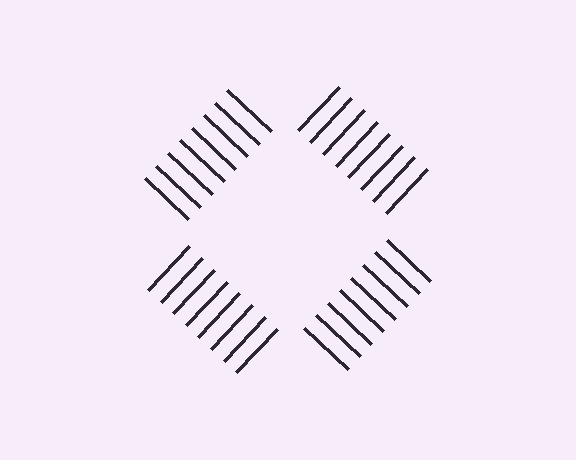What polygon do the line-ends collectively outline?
An illusory square — the line segments terminate on its edges but no continuous stroke is drawn.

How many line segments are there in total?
32 — 8 along each of the 4 edges.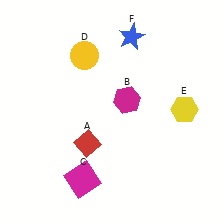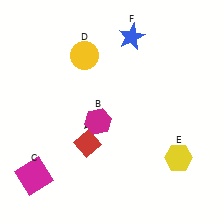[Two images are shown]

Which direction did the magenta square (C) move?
The magenta square (C) moved left.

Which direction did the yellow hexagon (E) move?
The yellow hexagon (E) moved down.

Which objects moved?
The objects that moved are: the magenta hexagon (B), the magenta square (C), the yellow hexagon (E).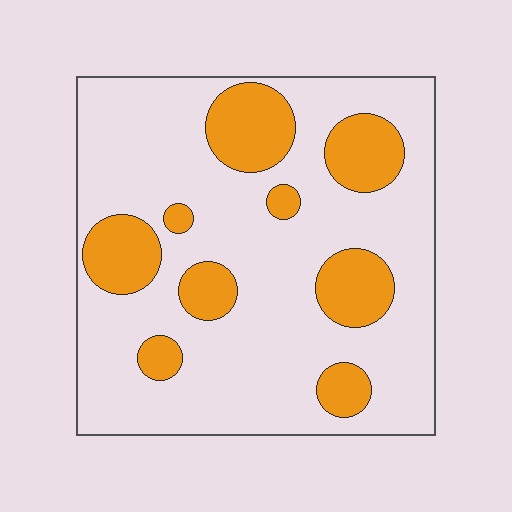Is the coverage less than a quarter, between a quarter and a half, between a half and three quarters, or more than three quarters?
Less than a quarter.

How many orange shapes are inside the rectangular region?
9.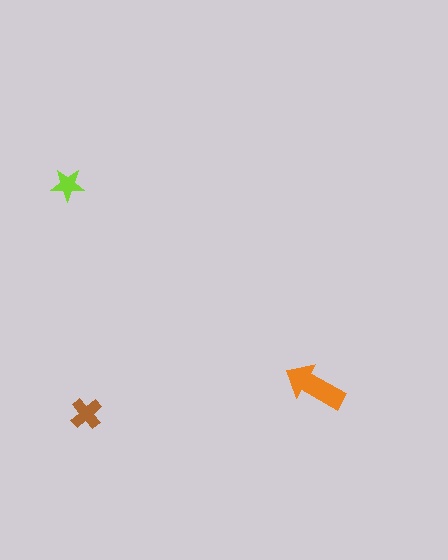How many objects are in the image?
There are 3 objects in the image.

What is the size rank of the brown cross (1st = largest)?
2nd.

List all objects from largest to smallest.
The orange arrow, the brown cross, the lime star.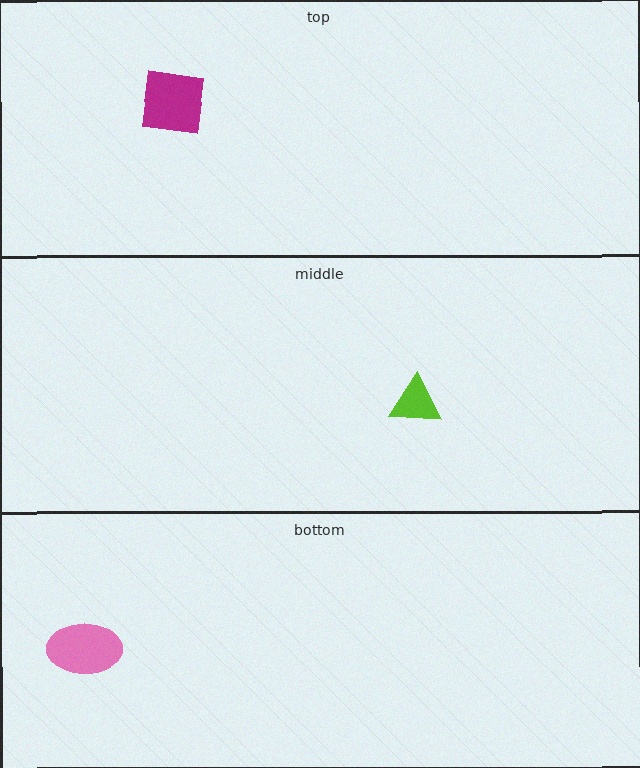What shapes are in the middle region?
The lime triangle.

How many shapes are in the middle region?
1.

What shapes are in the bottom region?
The pink ellipse.